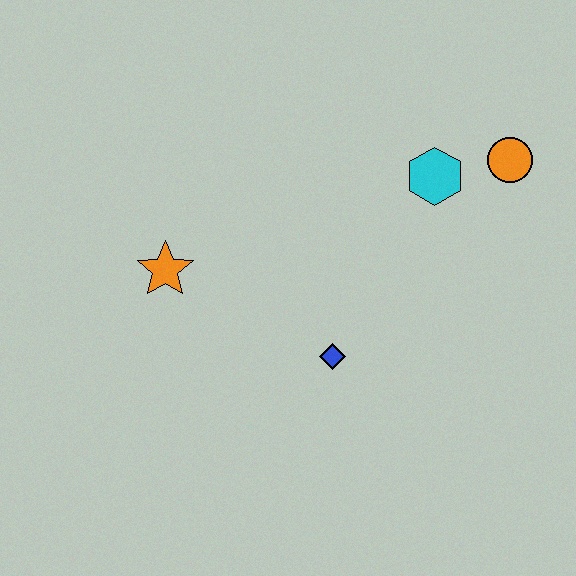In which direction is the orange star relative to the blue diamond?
The orange star is to the left of the blue diamond.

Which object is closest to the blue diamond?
The orange star is closest to the blue diamond.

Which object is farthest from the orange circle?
The orange star is farthest from the orange circle.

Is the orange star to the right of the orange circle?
No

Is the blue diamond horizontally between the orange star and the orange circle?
Yes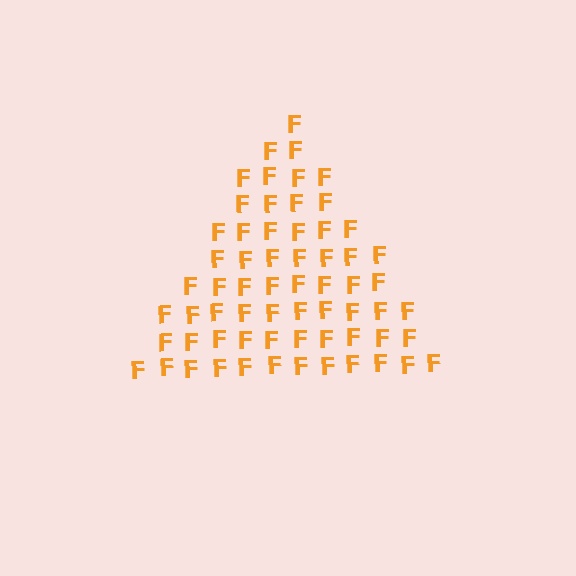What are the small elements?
The small elements are letter F's.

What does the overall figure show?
The overall figure shows a triangle.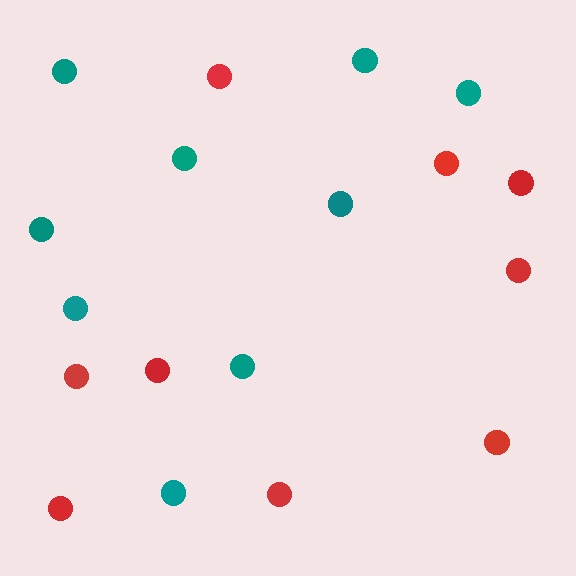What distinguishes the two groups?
There are 2 groups: one group of red circles (9) and one group of teal circles (9).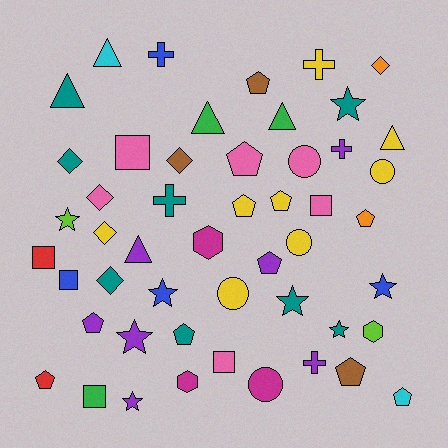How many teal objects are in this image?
There are 8 teal objects.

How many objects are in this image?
There are 50 objects.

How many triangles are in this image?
There are 6 triangles.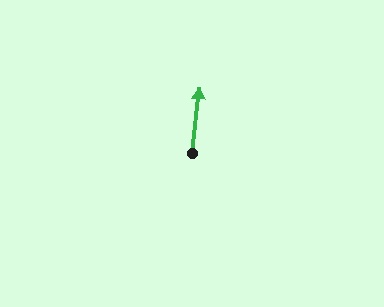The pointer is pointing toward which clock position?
Roughly 12 o'clock.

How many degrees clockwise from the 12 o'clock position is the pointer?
Approximately 7 degrees.